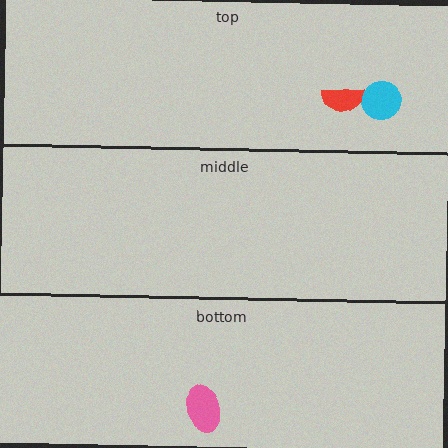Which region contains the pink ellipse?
The bottom region.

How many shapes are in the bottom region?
1.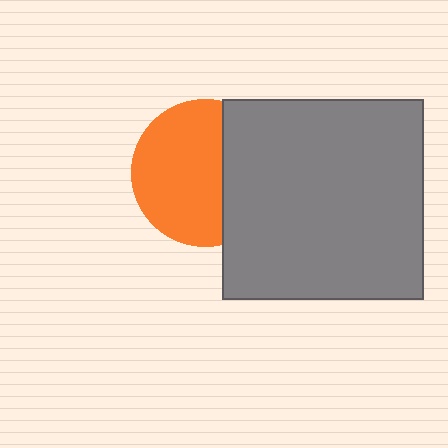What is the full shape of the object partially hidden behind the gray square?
The partially hidden object is an orange circle.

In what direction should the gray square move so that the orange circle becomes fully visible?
The gray square should move right. That is the shortest direction to clear the overlap and leave the orange circle fully visible.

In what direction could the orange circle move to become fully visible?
The orange circle could move left. That would shift it out from behind the gray square entirely.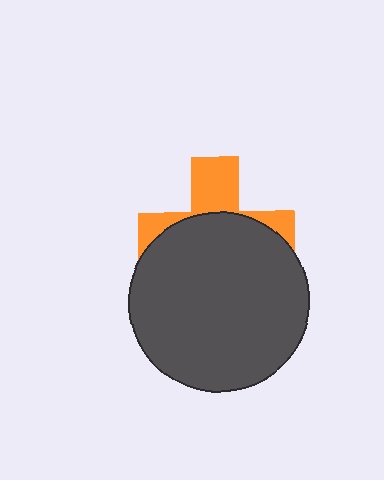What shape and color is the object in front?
The object in front is a dark gray circle.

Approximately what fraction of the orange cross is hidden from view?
Roughly 63% of the orange cross is hidden behind the dark gray circle.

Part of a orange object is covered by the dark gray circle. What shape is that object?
It is a cross.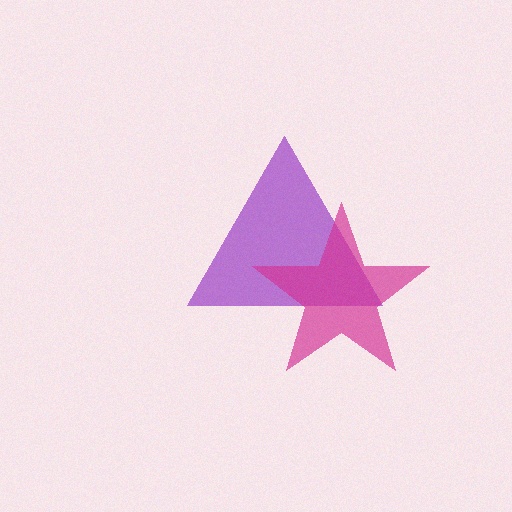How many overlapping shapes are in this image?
There are 2 overlapping shapes in the image.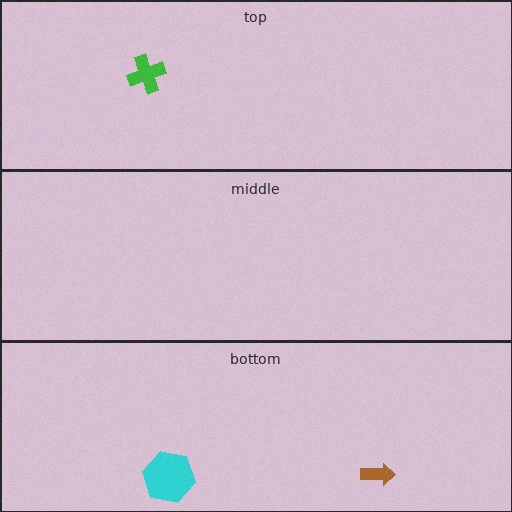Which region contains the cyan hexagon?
The bottom region.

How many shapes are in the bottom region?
2.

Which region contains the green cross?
The top region.